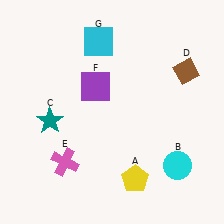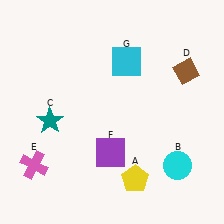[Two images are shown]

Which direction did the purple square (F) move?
The purple square (F) moved down.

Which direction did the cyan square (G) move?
The cyan square (G) moved right.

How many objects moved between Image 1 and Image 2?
3 objects moved between the two images.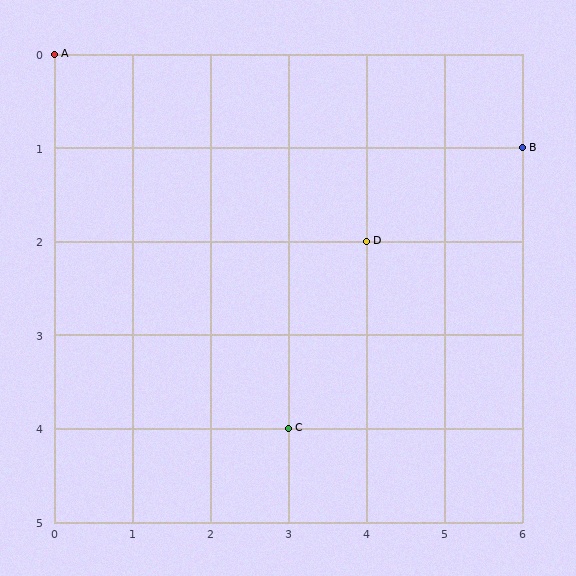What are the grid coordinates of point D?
Point D is at grid coordinates (4, 2).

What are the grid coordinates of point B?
Point B is at grid coordinates (6, 1).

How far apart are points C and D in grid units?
Points C and D are 1 column and 2 rows apart (about 2.2 grid units diagonally).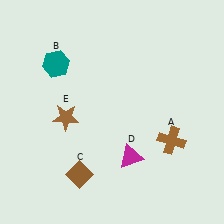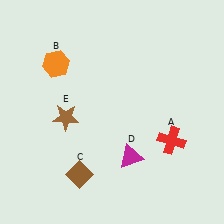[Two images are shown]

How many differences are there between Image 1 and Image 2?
There are 2 differences between the two images.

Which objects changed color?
A changed from brown to red. B changed from teal to orange.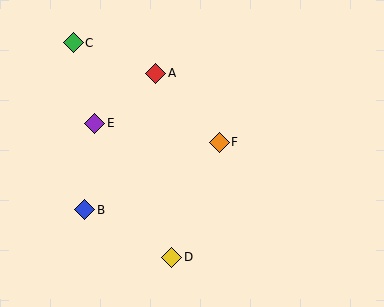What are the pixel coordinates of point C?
Point C is at (73, 43).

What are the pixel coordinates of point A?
Point A is at (156, 73).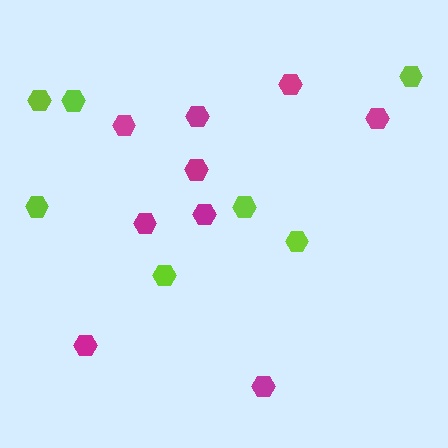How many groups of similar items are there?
There are 2 groups: one group of magenta hexagons (9) and one group of lime hexagons (7).